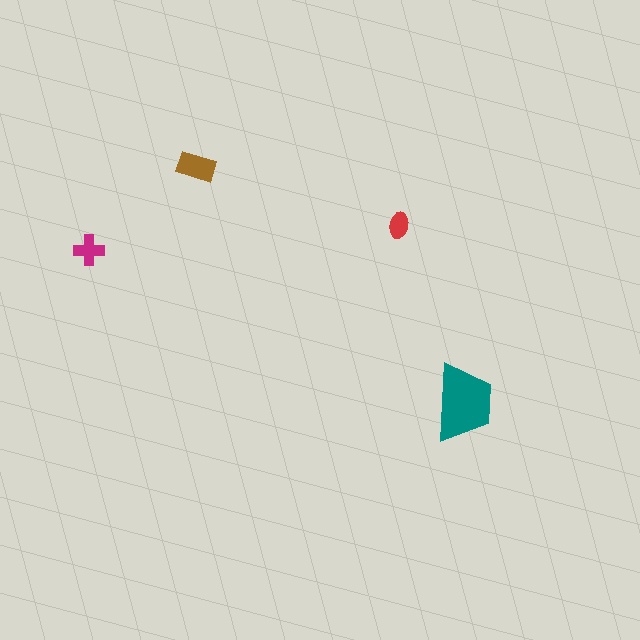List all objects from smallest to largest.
The red ellipse, the magenta cross, the brown rectangle, the teal trapezoid.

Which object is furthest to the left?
The magenta cross is leftmost.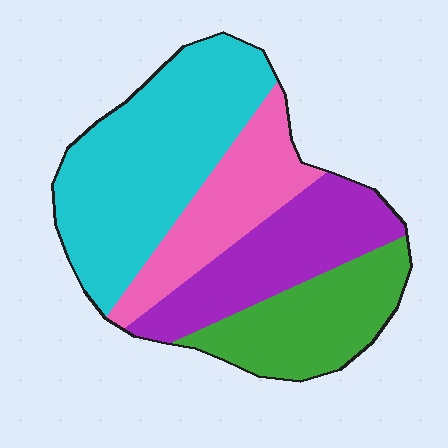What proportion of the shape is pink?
Pink takes up about one fifth (1/5) of the shape.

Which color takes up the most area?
Cyan, at roughly 40%.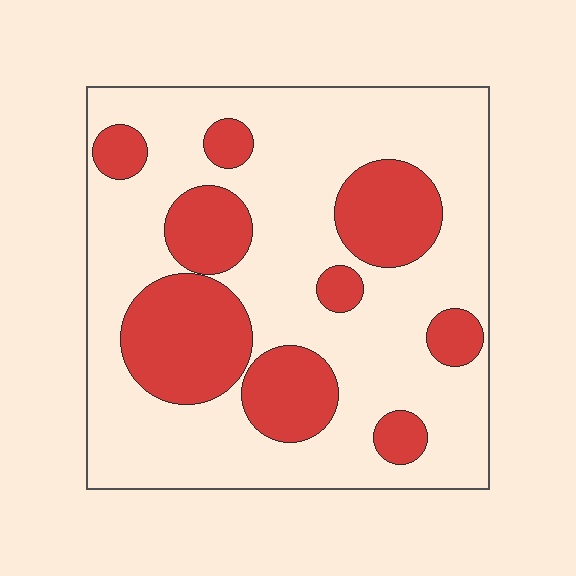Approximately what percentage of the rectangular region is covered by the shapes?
Approximately 30%.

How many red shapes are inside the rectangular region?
9.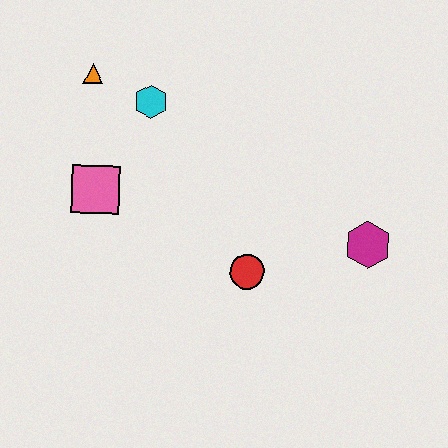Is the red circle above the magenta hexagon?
No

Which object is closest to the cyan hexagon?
The orange triangle is closest to the cyan hexagon.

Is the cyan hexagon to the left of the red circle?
Yes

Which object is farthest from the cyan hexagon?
The magenta hexagon is farthest from the cyan hexagon.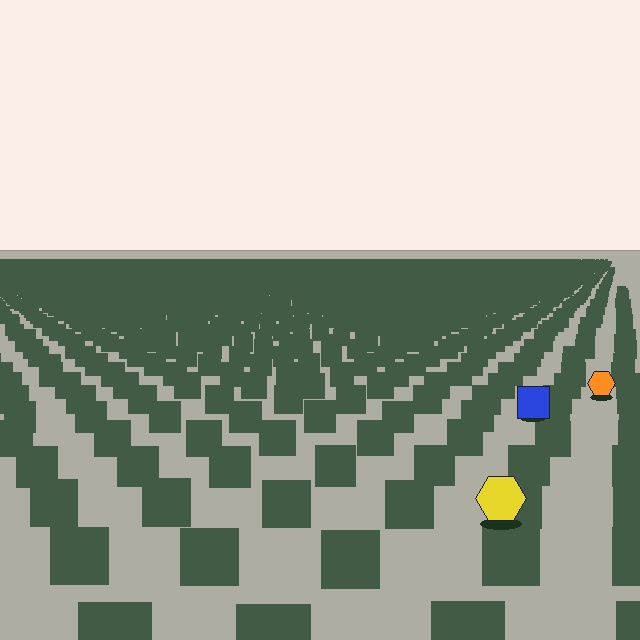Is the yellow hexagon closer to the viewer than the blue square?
Yes. The yellow hexagon is closer — you can tell from the texture gradient: the ground texture is coarser near it.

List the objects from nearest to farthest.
From nearest to farthest: the yellow hexagon, the blue square, the orange hexagon.